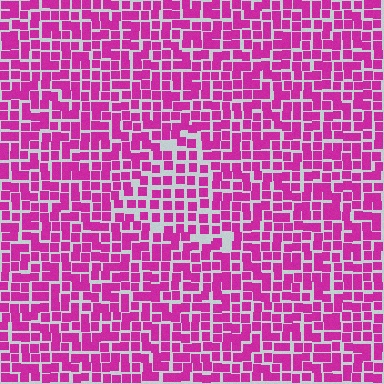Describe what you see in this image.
The image contains small magenta elements arranged at two different densities. A triangle-shaped region is visible where the elements are less densely packed than the surrounding area.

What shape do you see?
I see a triangle.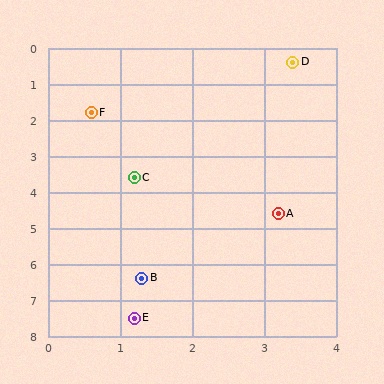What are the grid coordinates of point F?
Point F is at approximately (0.6, 1.8).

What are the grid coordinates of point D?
Point D is at approximately (3.4, 0.4).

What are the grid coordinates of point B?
Point B is at approximately (1.3, 6.4).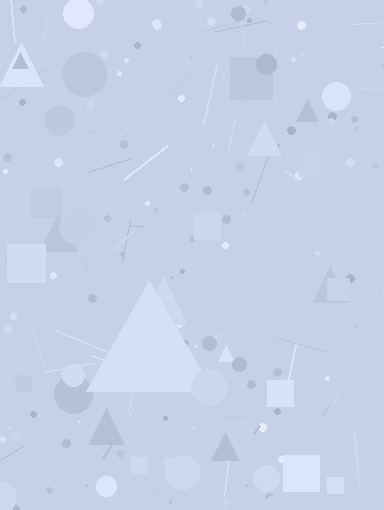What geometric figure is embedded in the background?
A triangle is embedded in the background.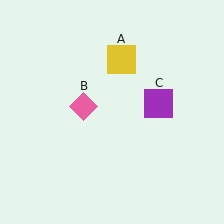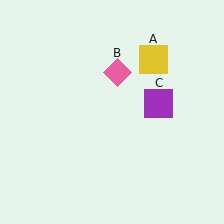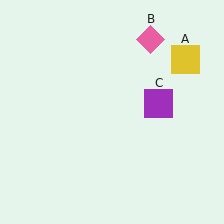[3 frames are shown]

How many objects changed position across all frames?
2 objects changed position: yellow square (object A), pink diamond (object B).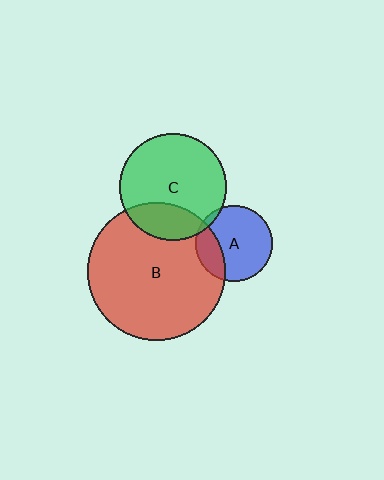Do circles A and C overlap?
Yes.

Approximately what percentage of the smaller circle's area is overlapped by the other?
Approximately 5%.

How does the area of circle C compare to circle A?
Approximately 1.9 times.